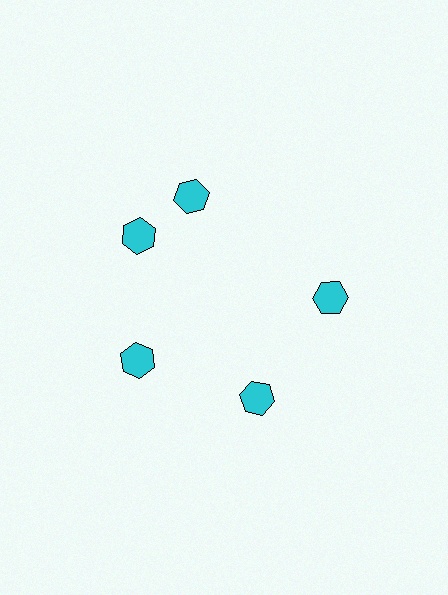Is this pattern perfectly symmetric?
No. The 5 cyan hexagons are arranged in a ring, but one element near the 1 o'clock position is rotated out of alignment along the ring, breaking the 5-fold rotational symmetry.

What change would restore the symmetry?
The symmetry would be restored by rotating it back into even spacing with its neighbors so that all 5 hexagons sit at equal angles and equal distance from the center.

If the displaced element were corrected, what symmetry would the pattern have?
It would have 5-fold rotational symmetry — the pattern would map onto itself every 72 degrees.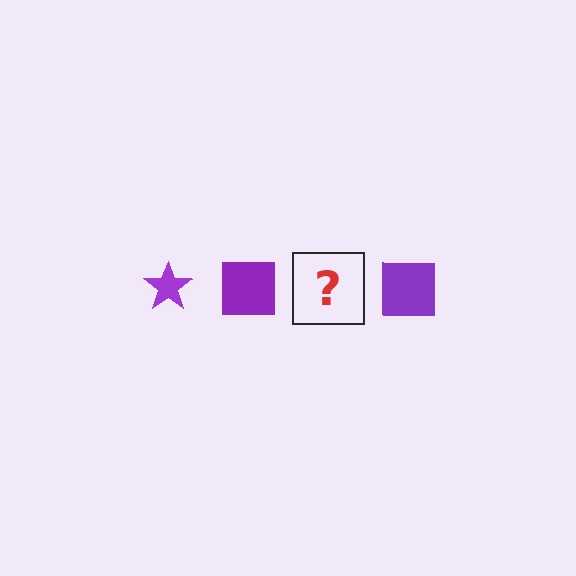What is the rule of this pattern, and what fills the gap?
The rule is that the pattern cycles through star, square shapes in purple. The gap should be filled with a purple star.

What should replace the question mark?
The question mark should be replaced with a purple star.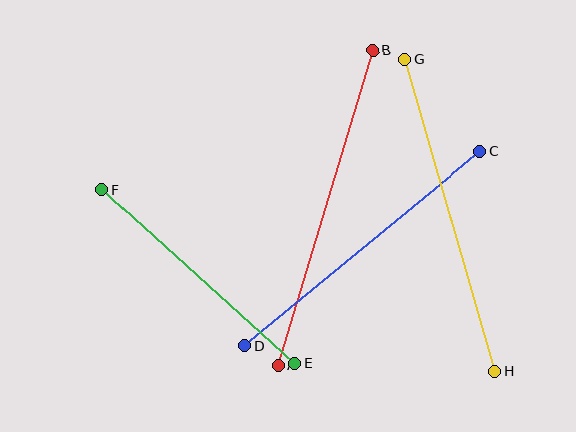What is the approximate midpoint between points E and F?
The midpoint is at approximately (198, 276) pixels.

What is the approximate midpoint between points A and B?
The midpoint is at approximately (326, 208) pixels.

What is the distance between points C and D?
The distance is approximately 305 pixels.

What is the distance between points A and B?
The distance is approximately 329 pixels.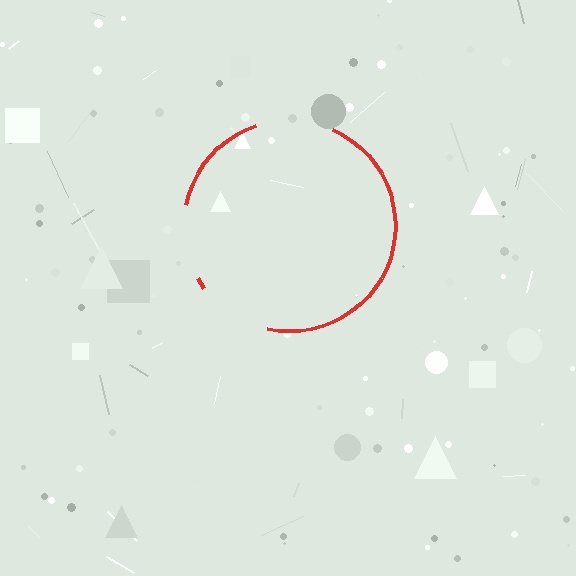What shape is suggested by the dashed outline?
The dashed outline suggests a circle.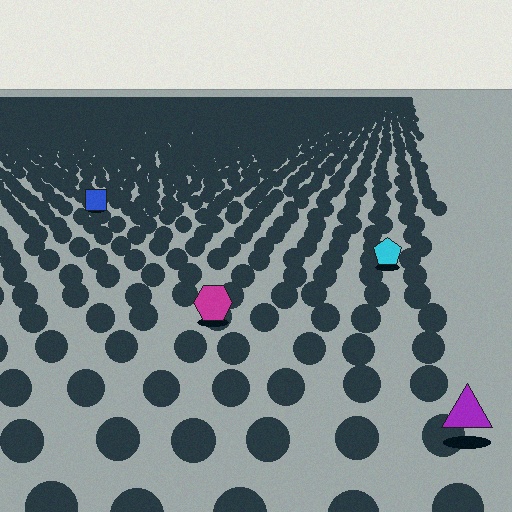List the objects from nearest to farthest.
From nearest to farthest: the purple triangle, the magenta hexagon, the cyan pentagon, the blue square.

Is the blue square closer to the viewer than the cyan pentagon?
No. The cyan pentagon is closer — you can tell from the texture gradient: the ground texture is coarser near it.